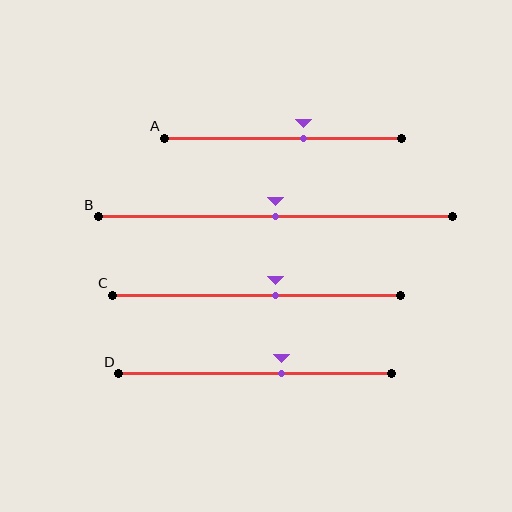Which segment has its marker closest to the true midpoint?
Segment B has its marker closest to the true midpoint.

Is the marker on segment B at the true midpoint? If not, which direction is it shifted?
Yes, the marker on segment B is at the true midpoint.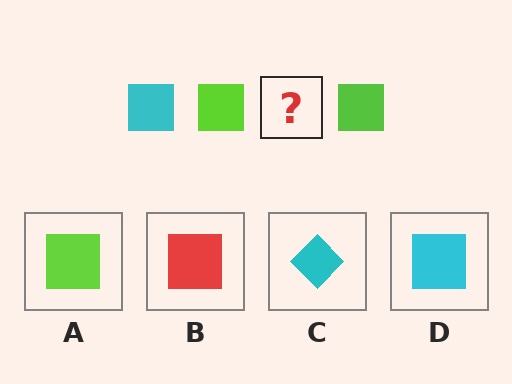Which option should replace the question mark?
Option D.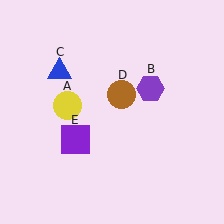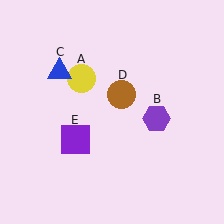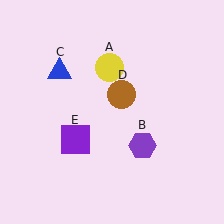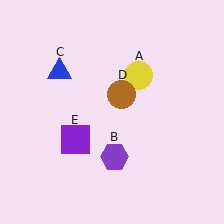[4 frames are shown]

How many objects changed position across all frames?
2 objects changed position: yellow circle (object A), purple hexagon (object B).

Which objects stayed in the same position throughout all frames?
Blue triangle (object C) and brown circle (object D) and purple square (object E) remained stationary.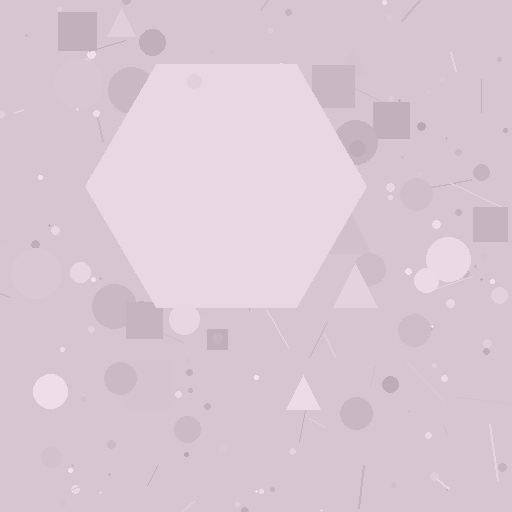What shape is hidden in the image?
A hexagon is hidden in the image.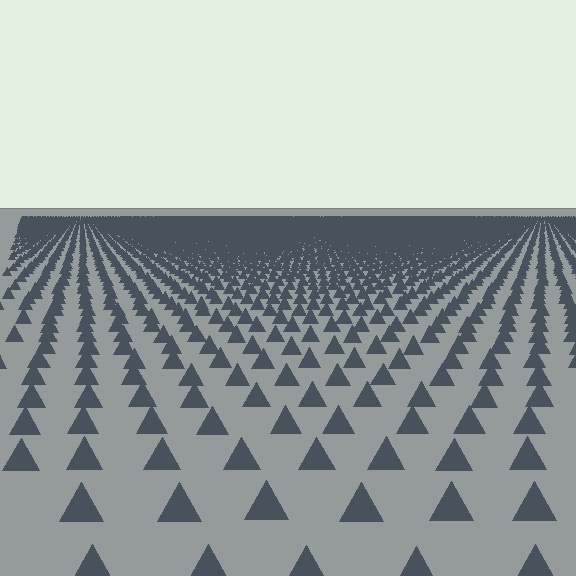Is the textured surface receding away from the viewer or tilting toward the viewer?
The surface is receding away from the viewer. Texture elements get smaller and denser toward the top.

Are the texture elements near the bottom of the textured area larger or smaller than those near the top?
Larger. Near the bottom, elements are closer to the viewer and appear at a bigger on-screen size.